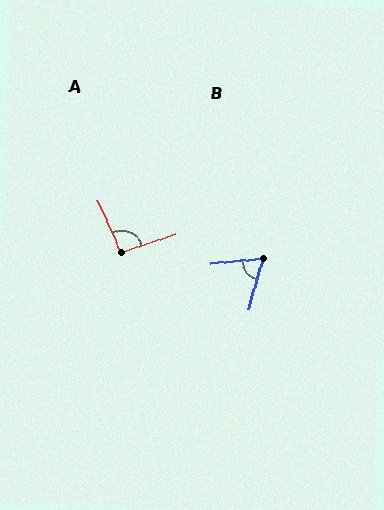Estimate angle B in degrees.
Approximately 69 degrees.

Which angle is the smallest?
B, at approximately 69 degrees.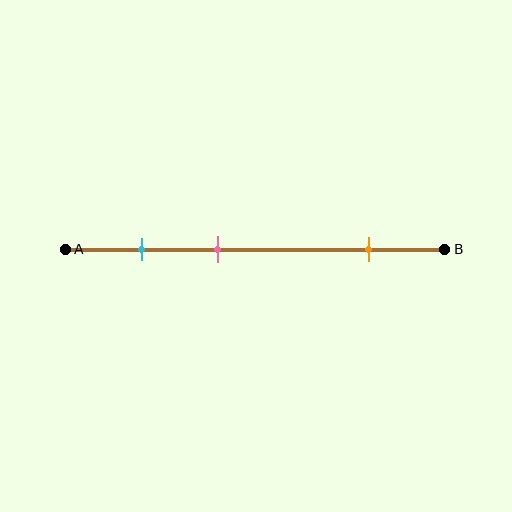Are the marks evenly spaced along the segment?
No, the marks are not evenly spaced.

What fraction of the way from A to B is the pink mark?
The pink mark is approximately 40% (0.4) of the way from A to B.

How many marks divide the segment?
There are 3 marks dividing the segment.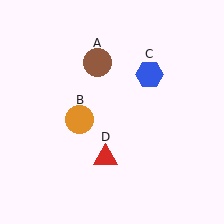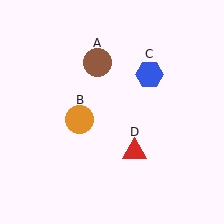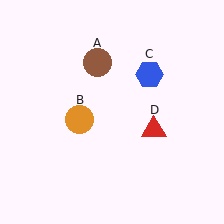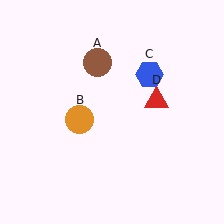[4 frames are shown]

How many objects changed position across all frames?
1 object changed position: red triangle (object D).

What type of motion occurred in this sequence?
The red triangle (object D) rotated counterclockwise around the center of the scene.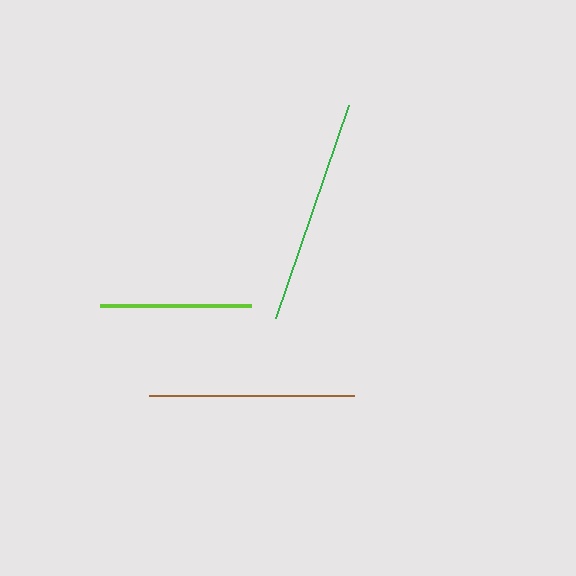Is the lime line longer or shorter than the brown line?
The brown line is longer than the lime line.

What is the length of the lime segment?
The lime segment is approximately 151 pixels long.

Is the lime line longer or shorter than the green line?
The green line is longer than the lime line.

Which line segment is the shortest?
The lime line is the shortest at approximately 151 pixels.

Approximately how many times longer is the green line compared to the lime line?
The green line is approximately 1.5 times the length of the lime line.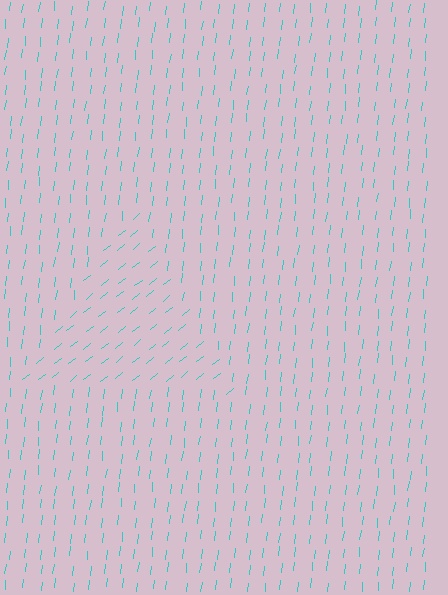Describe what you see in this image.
The image is filled with small cyan line segments. A triangle region in the image has lines oriented differently from the surrounding lines, creating a visible texture boundary.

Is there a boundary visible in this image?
Yes, there is a texture boundary formed by a change in line orientation.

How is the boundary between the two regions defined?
The boundary is defined purely by a change in line orientation (approximately 45 degrees difference). All lines are the same color and thickness.